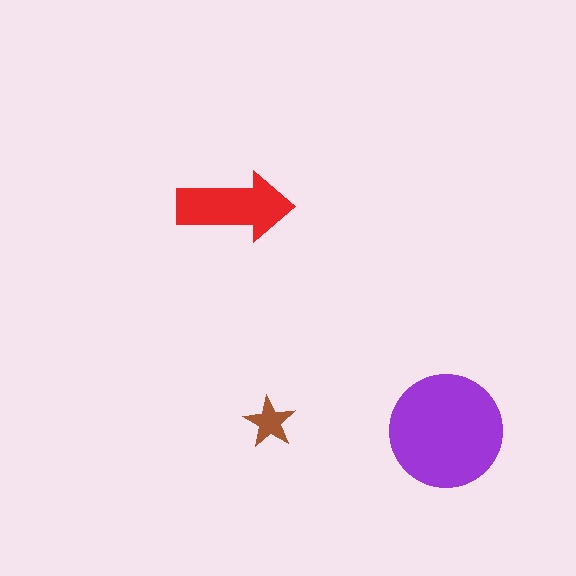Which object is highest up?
The red arrow is topmost.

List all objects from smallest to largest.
The brown star, the red arrow, the purple circle.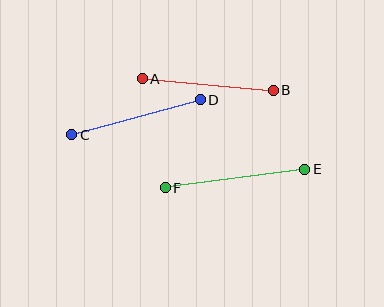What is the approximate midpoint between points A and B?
The midpoint is at approximately (208, 85) pixels.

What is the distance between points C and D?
The distance is approximately 133 pixels.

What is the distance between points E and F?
The distance is approximately 141 pixels.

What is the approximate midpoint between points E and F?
The midpoint is at approximately (235, 178) pixels.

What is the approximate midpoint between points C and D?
The midpoint is at approximately (136, 117) pixels.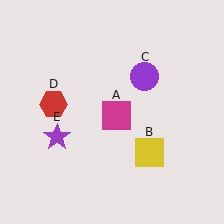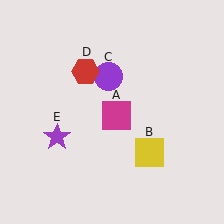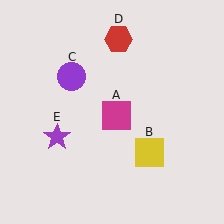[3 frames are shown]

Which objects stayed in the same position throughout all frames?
Magenta square (object A) and yellow square (object B) and purple star (object E) remained stationary.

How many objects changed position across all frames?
2 objects changed position: purple circle (object C), red hexagon (object D).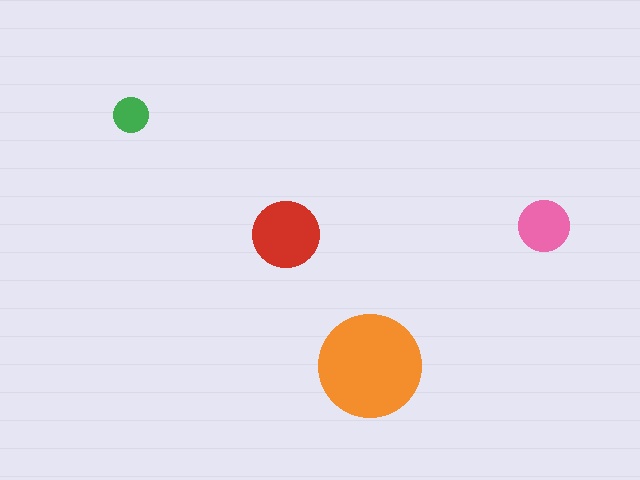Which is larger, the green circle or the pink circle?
The pink one.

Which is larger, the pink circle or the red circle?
The red one.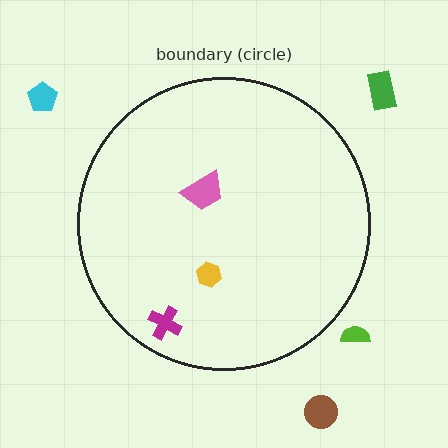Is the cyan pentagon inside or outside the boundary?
Outside.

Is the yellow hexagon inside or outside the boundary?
Inside.